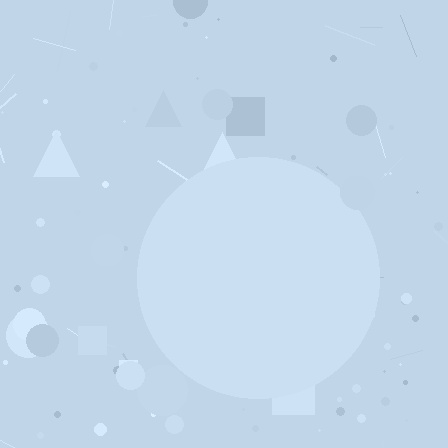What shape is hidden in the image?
A circle is hidden in the image.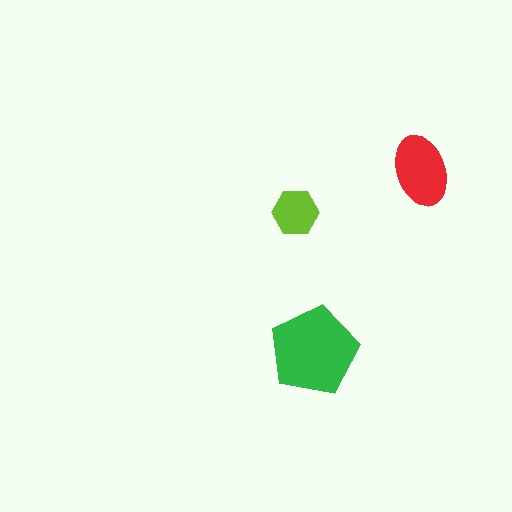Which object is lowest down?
The green pentagon is bottommost.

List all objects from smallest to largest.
The lime hexagon, the red ellipse, the green pentagon.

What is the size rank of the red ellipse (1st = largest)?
2nd.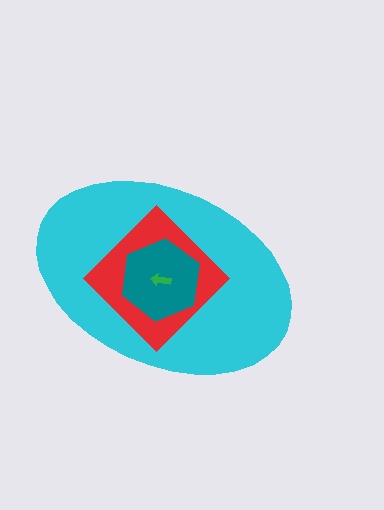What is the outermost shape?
The cyan ellipse.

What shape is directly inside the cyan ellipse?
The red diamond.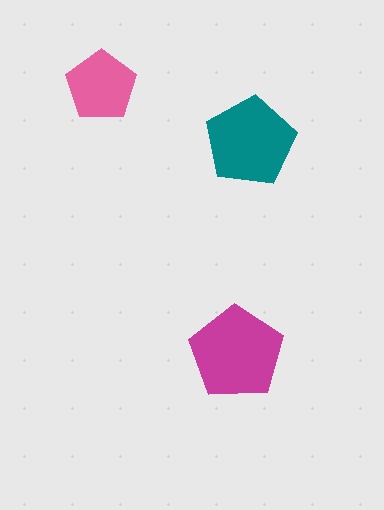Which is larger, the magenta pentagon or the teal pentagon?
The magenta one.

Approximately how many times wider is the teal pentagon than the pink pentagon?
About 1.5 times wider.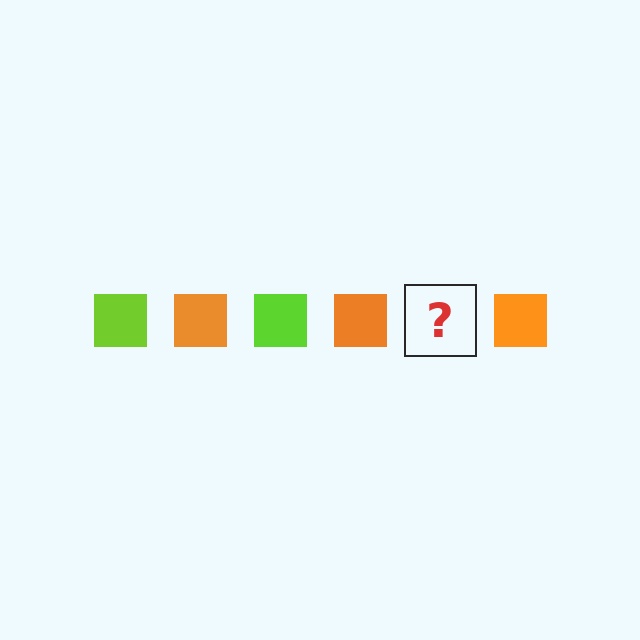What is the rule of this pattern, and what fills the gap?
The rule is that the pattern cycles through lime, orange squares. The gap should be filled with a lime square.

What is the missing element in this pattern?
The missing element is a lime square.